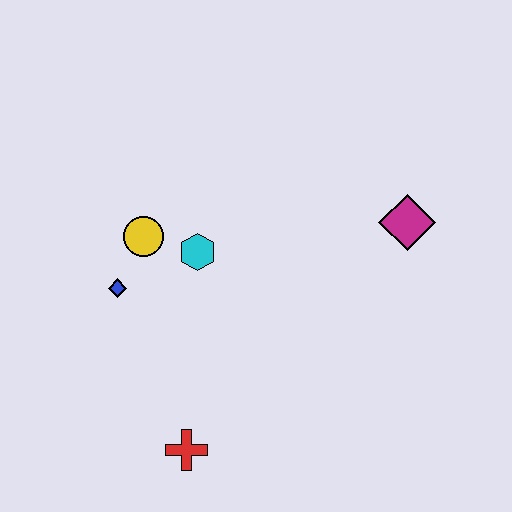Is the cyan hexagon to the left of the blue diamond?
No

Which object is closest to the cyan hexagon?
The yellow circle is closest to the cyan hexagon.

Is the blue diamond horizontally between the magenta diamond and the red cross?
No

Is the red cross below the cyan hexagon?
Yes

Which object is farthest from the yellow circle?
The magenta diamond is farthest from the yellow circle.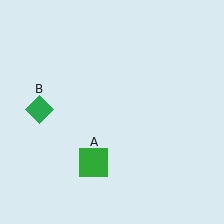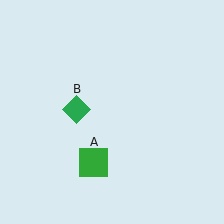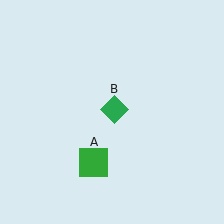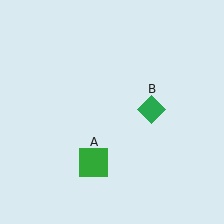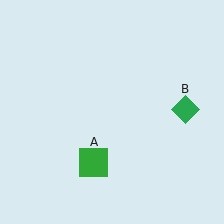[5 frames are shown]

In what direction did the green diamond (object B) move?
The green diamond (object B) moved right.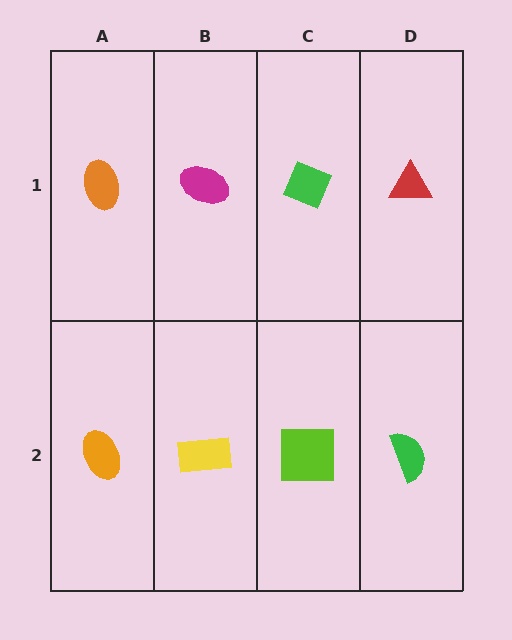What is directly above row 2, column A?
An orange ellipse.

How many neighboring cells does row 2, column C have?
3.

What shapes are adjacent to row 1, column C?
A lime square (row 2, column C), a magenta ellipse (row 1, column B), a red triangle (row 1, column D).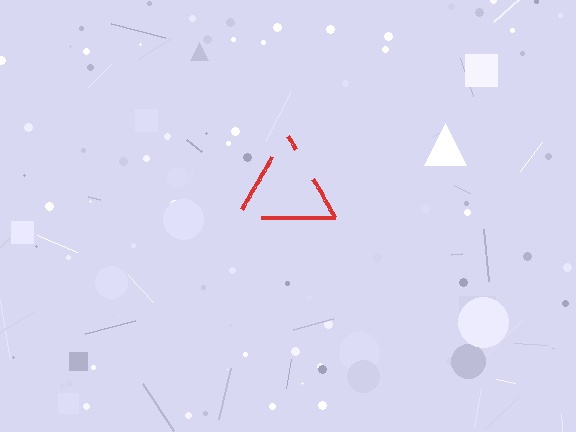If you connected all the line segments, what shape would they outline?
They would outline a triangle.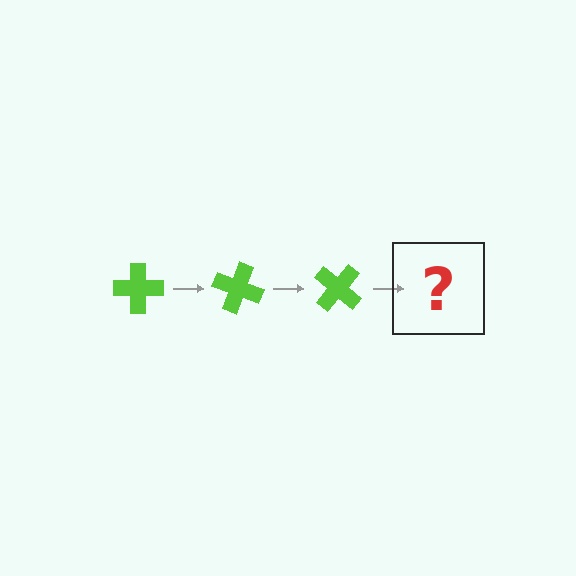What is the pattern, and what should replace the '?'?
The pattern is that the cross rotates 20 degrees each step. The '?' should be a lime cross rotated 60 degrees.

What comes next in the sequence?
The next element should be a lime cross rotated 60 degrees.